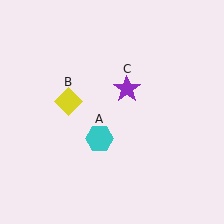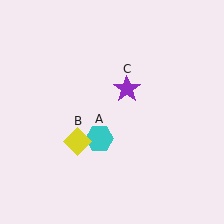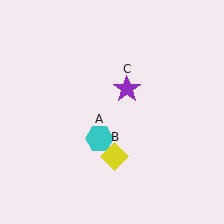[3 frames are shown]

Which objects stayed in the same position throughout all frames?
Cyan hexagon (object A) and purple star (object C) remained stationary.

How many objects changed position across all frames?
1 object changed position: yellow diamond (object B).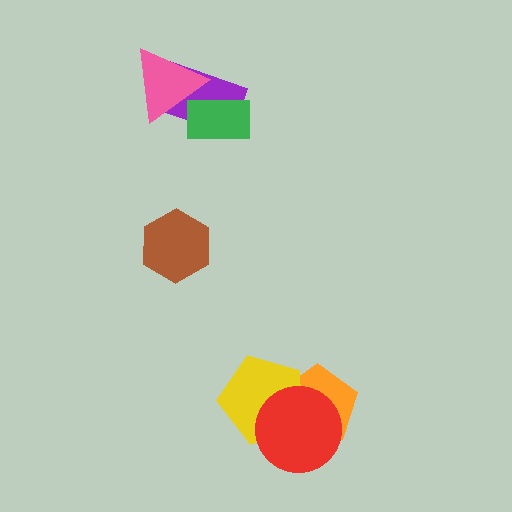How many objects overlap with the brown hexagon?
0 objects overlap with the brown hexagon.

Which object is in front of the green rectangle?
The pink triangle is in front of the green rectangle.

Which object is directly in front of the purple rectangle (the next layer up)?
The green rectangle is directly in front of the purple rectangle.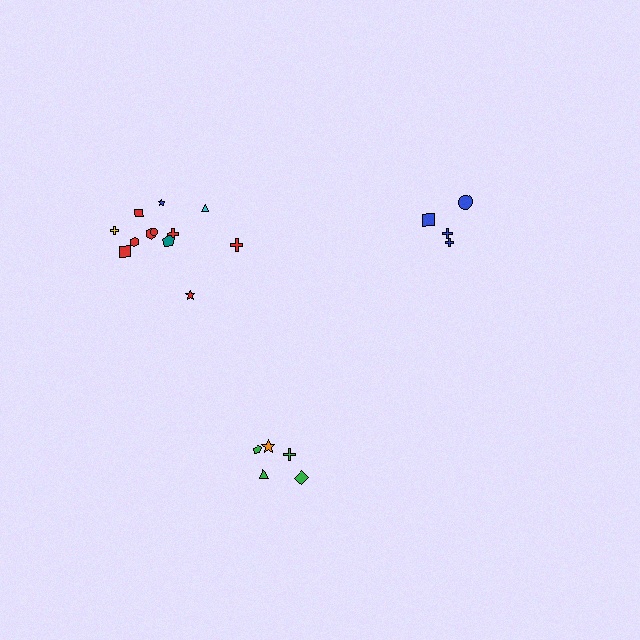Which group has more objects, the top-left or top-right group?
The top-left group.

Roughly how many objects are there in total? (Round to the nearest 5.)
Roughly 20 objects in total.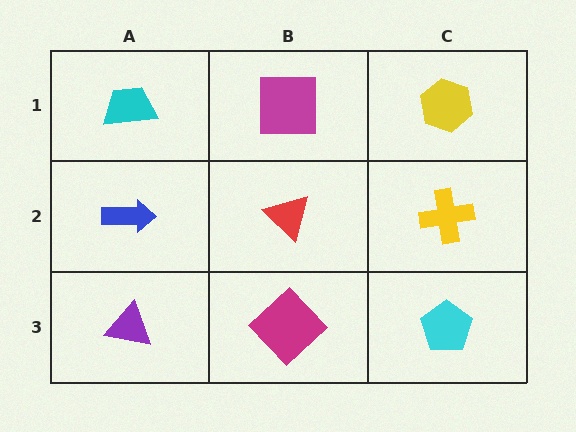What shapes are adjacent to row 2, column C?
A yellow hexagon (row 1, column C), a cyan pentagon (row 3, column C), a red triangle (row 2, column B).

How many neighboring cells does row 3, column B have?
3.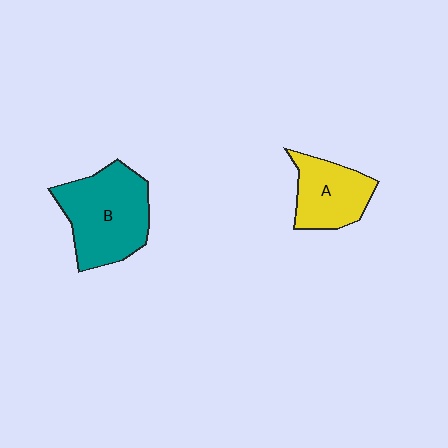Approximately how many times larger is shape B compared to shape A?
Approximately 1.5 times.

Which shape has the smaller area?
Shape A (yellow).